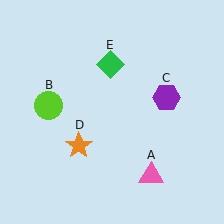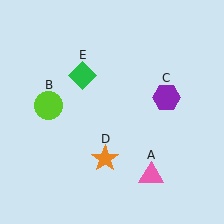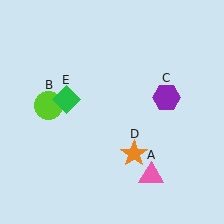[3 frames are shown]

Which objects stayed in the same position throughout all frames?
Pink triangle (object A) and lime circle (object B) and purple hexagon (object C) remained stationary.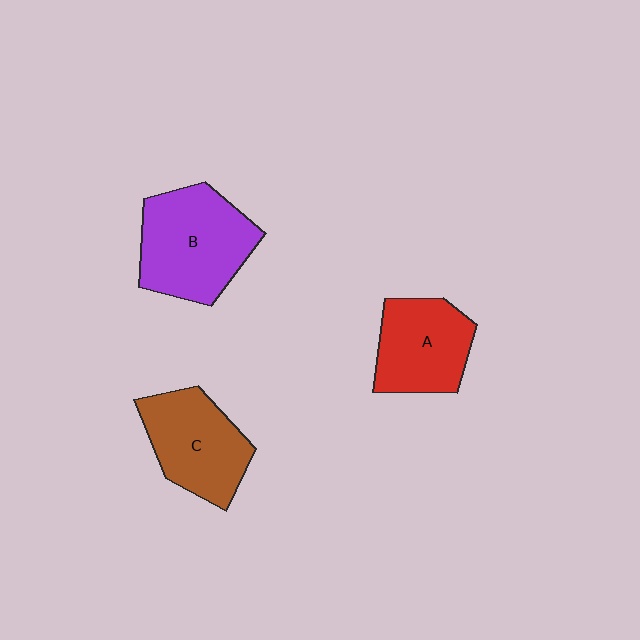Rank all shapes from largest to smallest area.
From largest to smallest: B (purple), C (brown), A (red).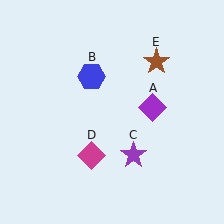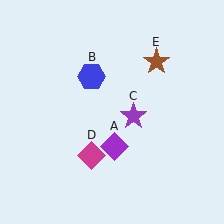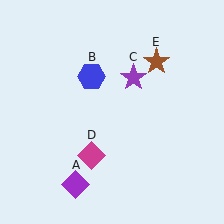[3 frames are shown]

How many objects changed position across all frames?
2 objects changed position: purple diamond (object A), purple star (object C).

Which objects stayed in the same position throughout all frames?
Blue hexagon (object B) and magenta diamond (object D) and brown star (object E) remained stationary.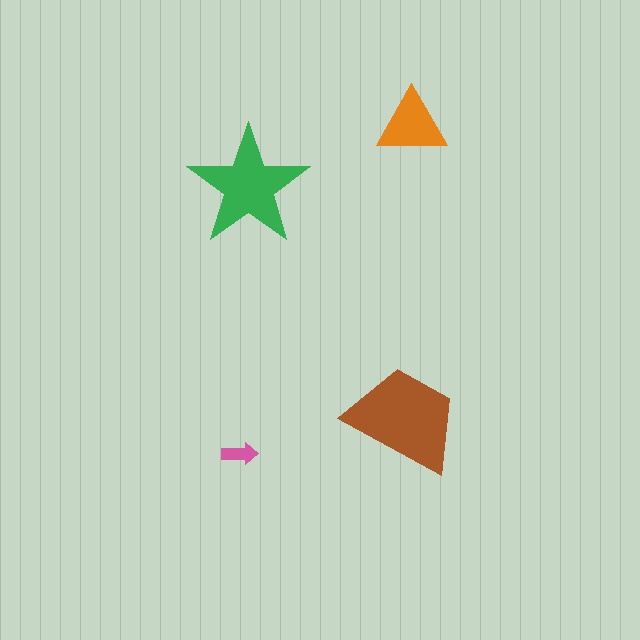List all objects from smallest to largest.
The pink arrow, the orange triangle, the green star, the brown trapezoid.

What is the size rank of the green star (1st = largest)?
2nd.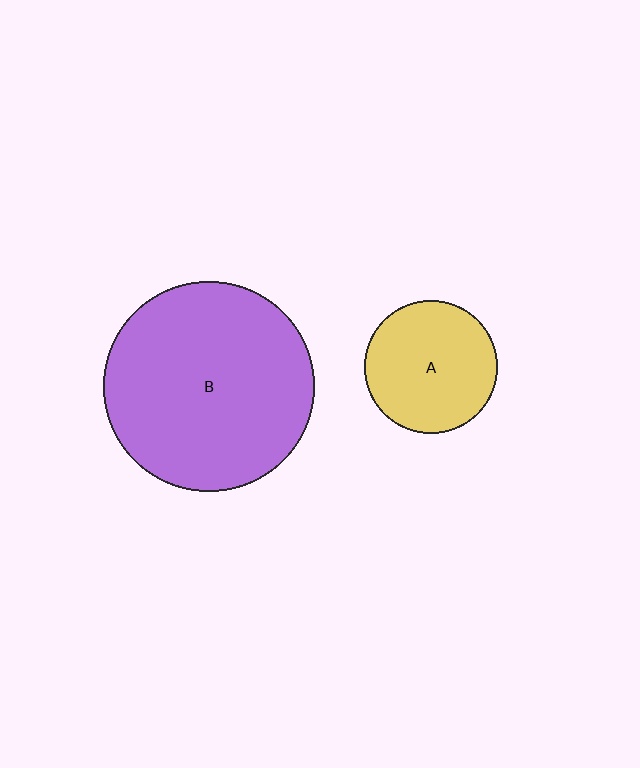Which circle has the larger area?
Circle B (purple).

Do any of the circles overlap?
No, none of the circles overlap.